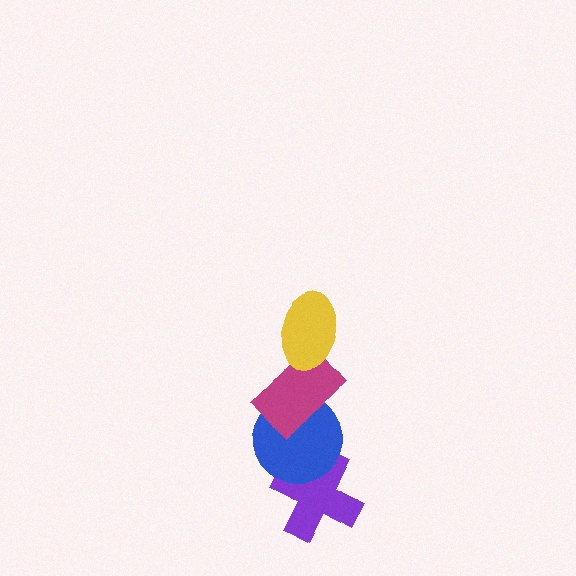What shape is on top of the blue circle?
The magenta rectangle is on top of the blue circle.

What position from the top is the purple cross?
The purple cross is 4th from the top.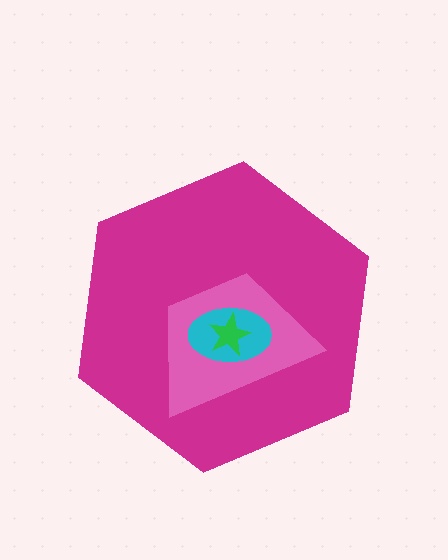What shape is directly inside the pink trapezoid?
The cyan ellipse.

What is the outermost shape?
The magenta hexagon.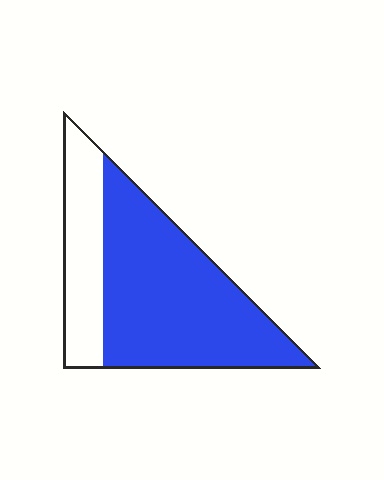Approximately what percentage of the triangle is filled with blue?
Approximately 70%.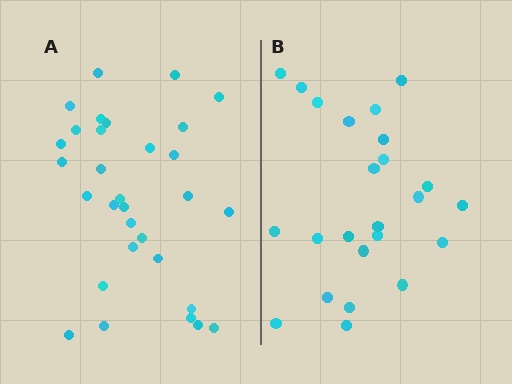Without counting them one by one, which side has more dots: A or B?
Region A (the left region) has more dots.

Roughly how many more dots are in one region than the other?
Region A has roughly 8 or so more dots than region B.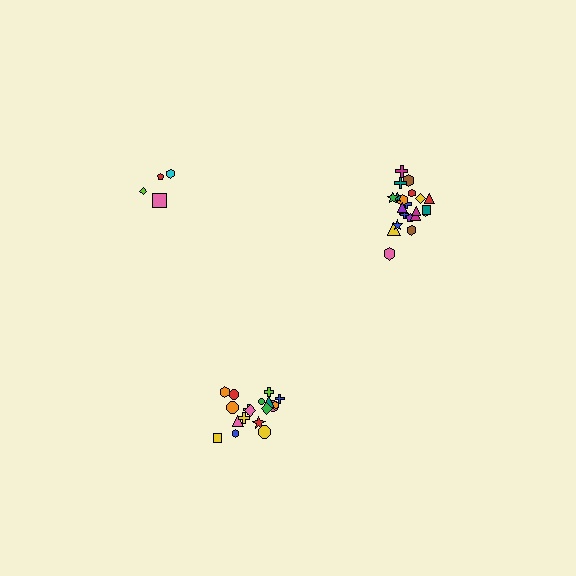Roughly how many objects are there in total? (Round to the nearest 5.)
Roughly 45 objects in total.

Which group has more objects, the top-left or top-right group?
The top-right group.